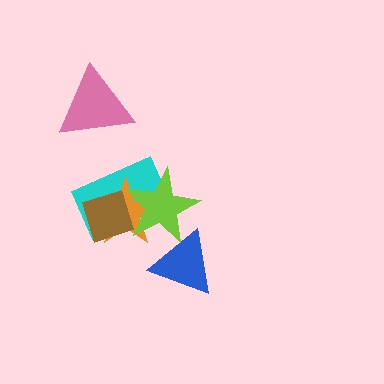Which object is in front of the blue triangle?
The lime star is in front of the blue triangle.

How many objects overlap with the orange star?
3 objects overlap with the orange star.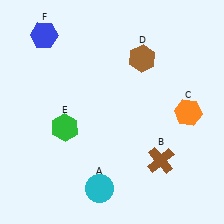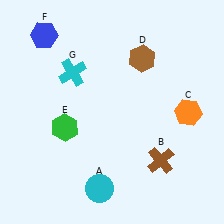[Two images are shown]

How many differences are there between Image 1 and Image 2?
There is 1 difference between the two images.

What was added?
A cyan cross (G) was added in Image 2.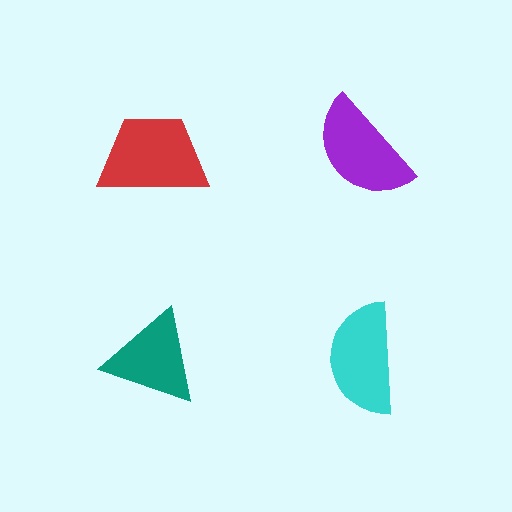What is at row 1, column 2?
A purple semicircle.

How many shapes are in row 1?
2 shapes.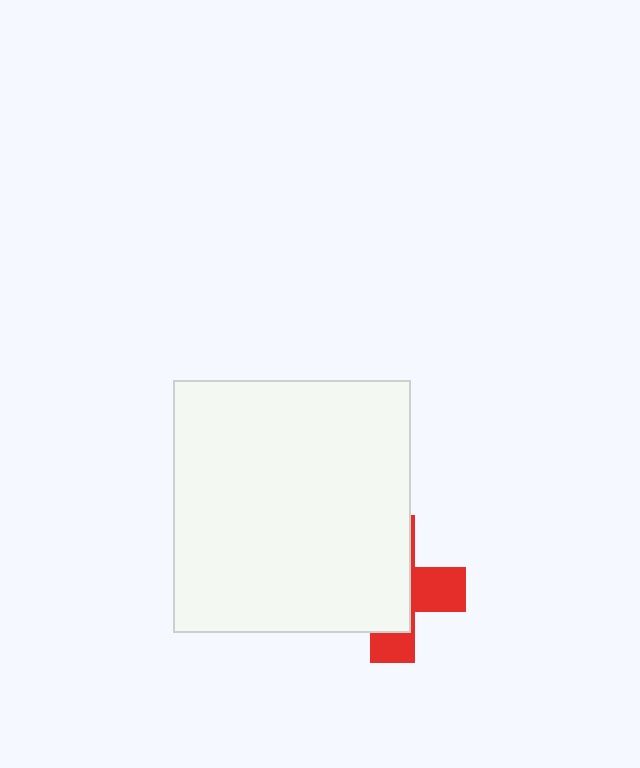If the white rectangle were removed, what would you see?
You would see the complete red cross.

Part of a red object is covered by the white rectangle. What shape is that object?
It is a cross.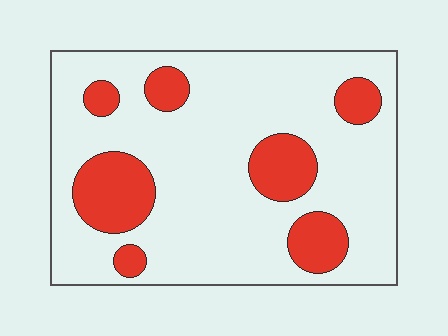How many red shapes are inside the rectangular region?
7.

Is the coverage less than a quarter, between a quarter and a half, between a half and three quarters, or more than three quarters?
Less than a quarter.